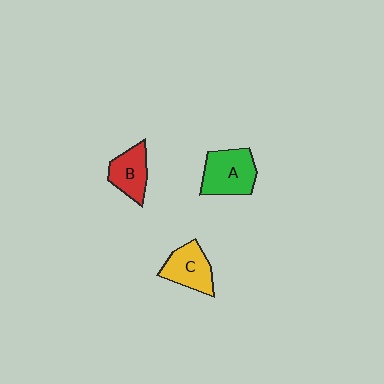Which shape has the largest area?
Shape A (green).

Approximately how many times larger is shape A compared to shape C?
Approximately 1.2 times.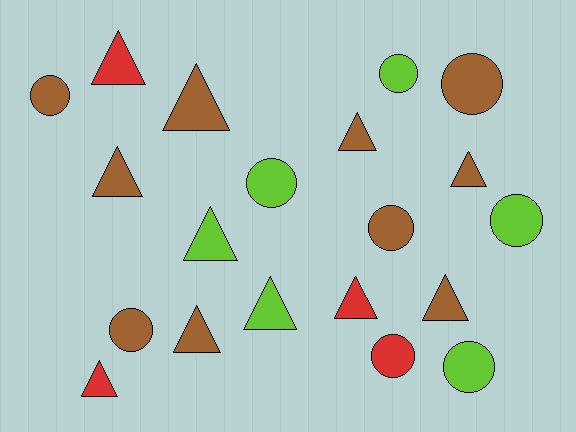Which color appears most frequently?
Brown, with 10 objects.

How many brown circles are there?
There are 4 brown circles.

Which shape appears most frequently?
Triangle, with 11 objects.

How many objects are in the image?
There are 20 objects.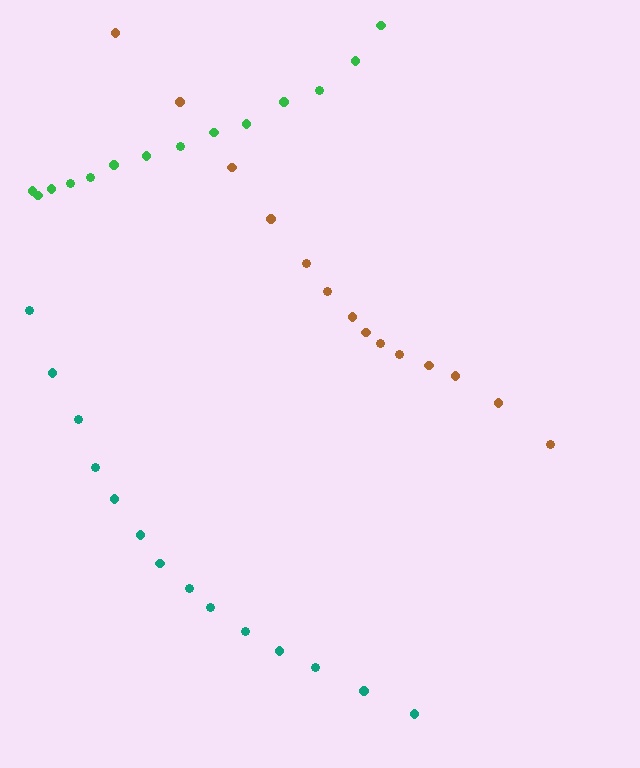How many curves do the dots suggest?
There are 3 distinct paths.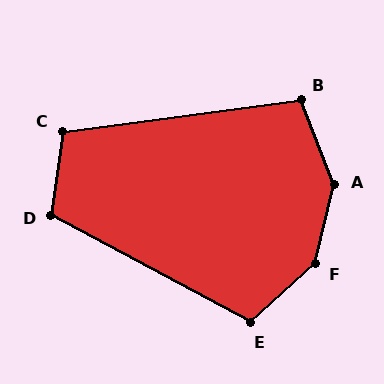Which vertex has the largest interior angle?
F, at approximately 146 degrees.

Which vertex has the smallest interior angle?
B, at approximately 104 degrees.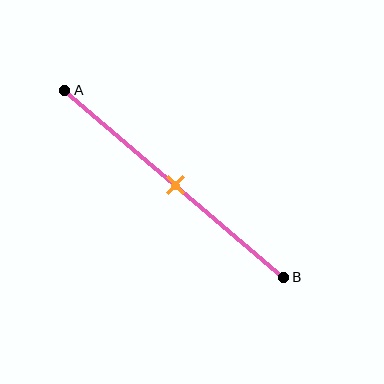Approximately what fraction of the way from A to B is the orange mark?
The orange mark is approximately 50% of the way from A to B.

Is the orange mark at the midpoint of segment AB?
Yes, the mark is approximately at the midpoint.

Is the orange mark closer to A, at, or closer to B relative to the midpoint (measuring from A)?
The orange mark is approximately at the midpoint of segment AB.